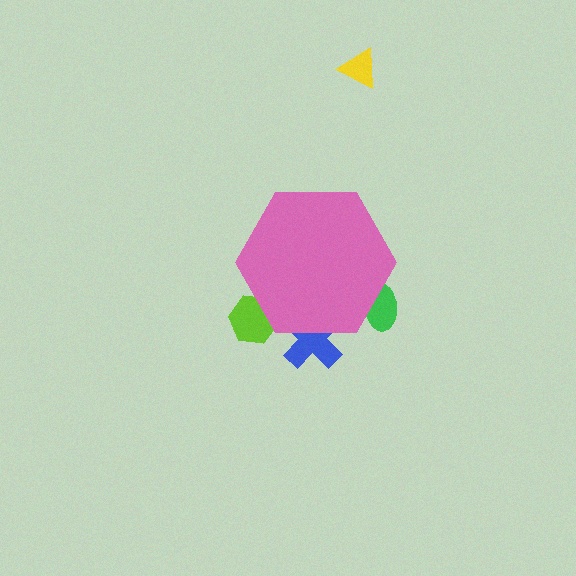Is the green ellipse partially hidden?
Yes, the green ellipse is partially hidden behind the pink hexagon.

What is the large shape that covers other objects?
A pink hexagon.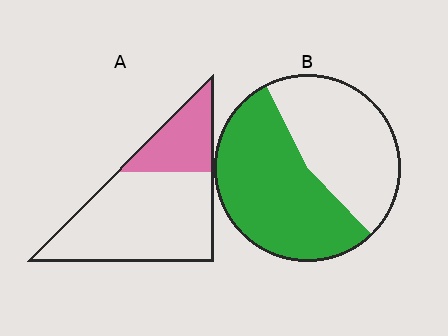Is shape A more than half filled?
No.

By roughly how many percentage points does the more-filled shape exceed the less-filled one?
By roughly 25 percentage points (B over A).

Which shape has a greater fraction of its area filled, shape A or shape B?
Shape B.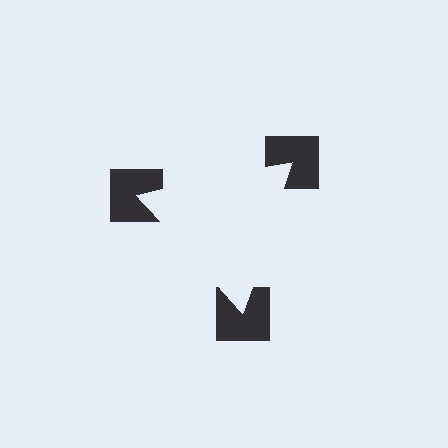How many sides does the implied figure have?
3 sides.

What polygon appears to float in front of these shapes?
An illusory triangle — its edges are inferred from the aligned wedge cuts in the notched squares, not physically drawn.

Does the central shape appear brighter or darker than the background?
It typically appears slightly brighter than the background, even though no actual brightness change is drawn.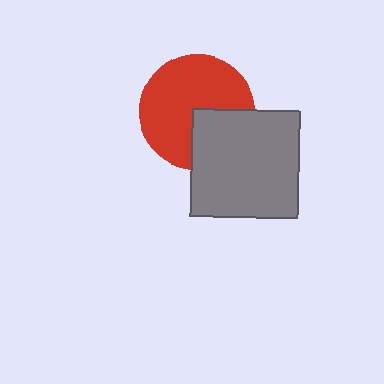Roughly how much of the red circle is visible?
Most of it is visible (roughly 69%).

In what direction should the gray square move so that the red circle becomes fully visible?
The gray square should move toward the lower-right. That is the shortest direction to clear the overlap and leave the red circle fully visible.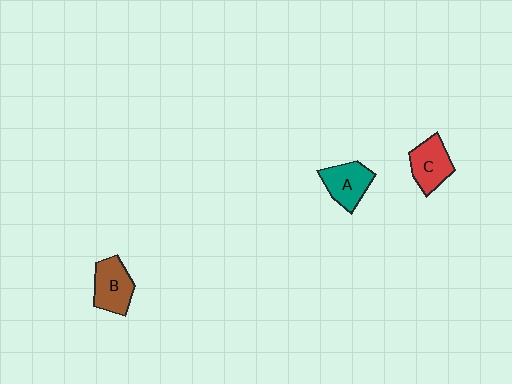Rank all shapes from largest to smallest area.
From largest to smallest: B (brown), C (red), A (teal).